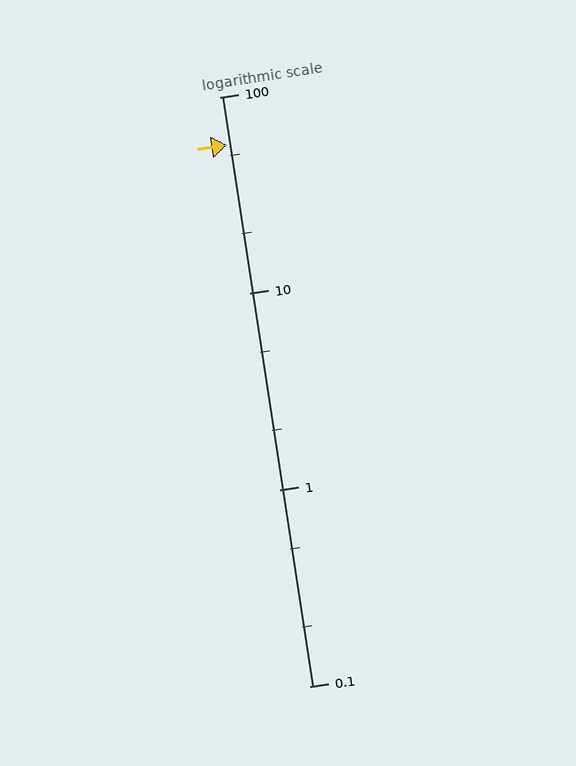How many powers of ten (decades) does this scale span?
The scale spans 3 decades, from 0.1 to 100.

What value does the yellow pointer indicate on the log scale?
The pointer indicates approximately 57.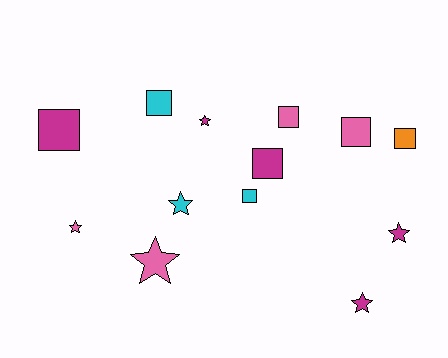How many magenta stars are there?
There are 3 magenta stars.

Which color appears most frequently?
Magenta, with 5 objects.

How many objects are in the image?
There are 13 objects.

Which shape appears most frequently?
Square, with 7 objects.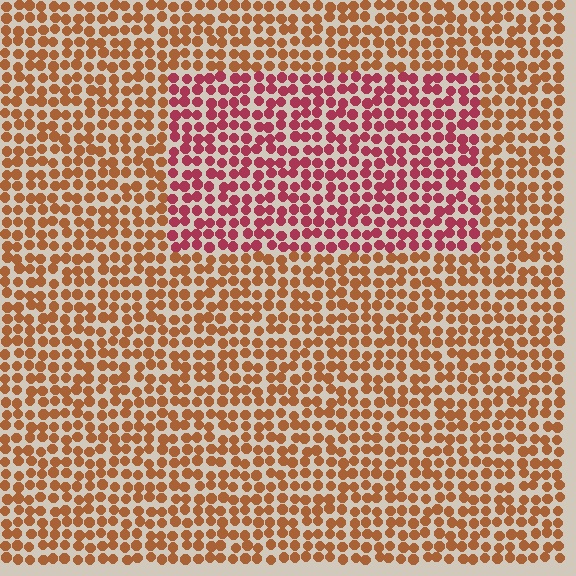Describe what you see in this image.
The image is filled with small brown elements in a uniform arrangement. A rectangle-shaped region is visible where the elements are tinted to a slightly different hue, forming a subtle color boundary.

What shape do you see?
I see a rectangle.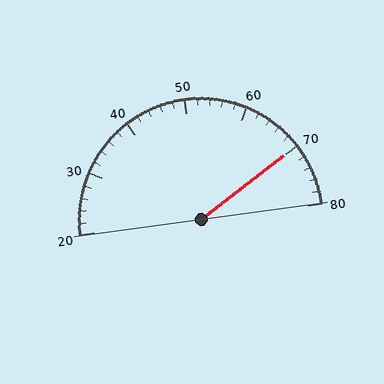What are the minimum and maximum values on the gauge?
The gauge ranges from 20 to 80.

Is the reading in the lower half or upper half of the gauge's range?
The reading is in the upper half of the range (20 to 80).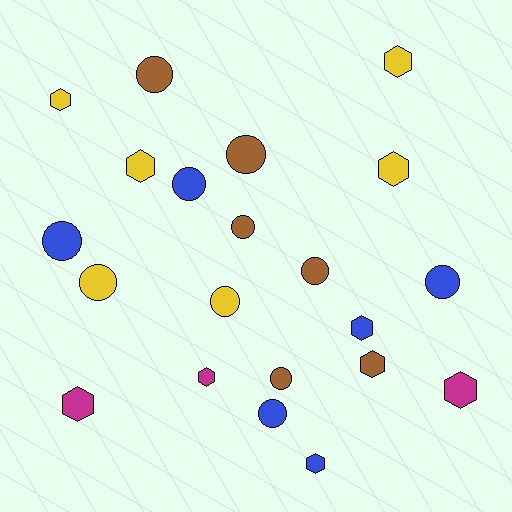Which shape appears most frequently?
Circle, with 11 objects.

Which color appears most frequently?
Yellow, with 6 objects.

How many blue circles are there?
There are 4 blue circles.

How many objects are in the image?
There are 21 objects.